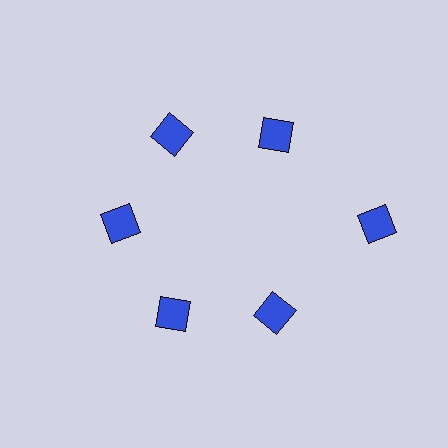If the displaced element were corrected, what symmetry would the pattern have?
It would have 6-fold rotational symmetry — the pattern would map onto itself every 60 degrees.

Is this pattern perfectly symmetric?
No. The 6 blue diamonds are arranged in a ring, but one element near the 3 o'clock position is pushed outward from the center, breaking the 6-fold rotational symmetry.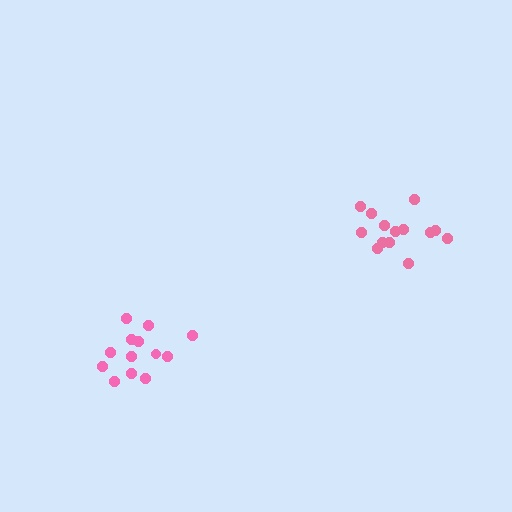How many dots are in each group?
Group 1: 14 dots, Group 2: 13 dots (27 total).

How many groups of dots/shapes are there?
There are 2 groups.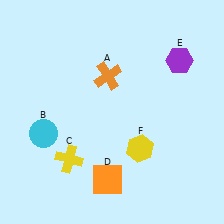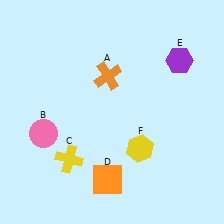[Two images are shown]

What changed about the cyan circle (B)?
In Image 1, B is cyan. In Image 2, it changed to pink.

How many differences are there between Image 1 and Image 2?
There is 1 difference between the two images.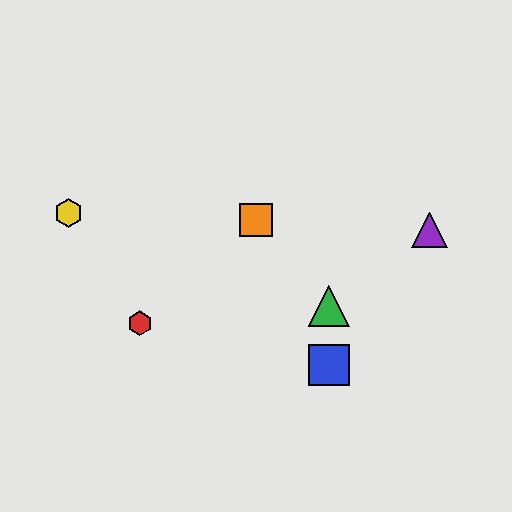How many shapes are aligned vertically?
2 shapes (the blue square, the green triangle) are aligned vertically.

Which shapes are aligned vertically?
The blue square, the green triangle are aligned vertically.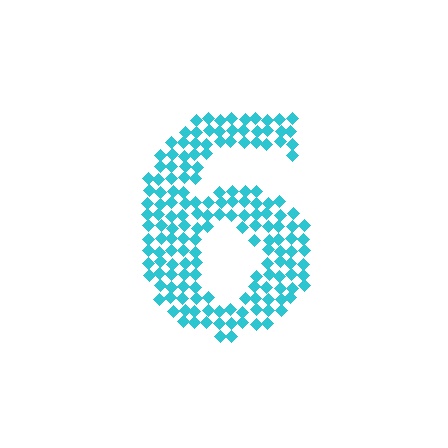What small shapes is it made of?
It is made of small diamonds.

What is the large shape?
The large shape is the digit 6.